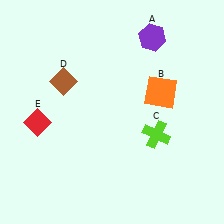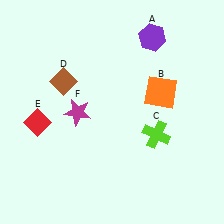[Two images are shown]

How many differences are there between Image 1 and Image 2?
There is 1 difference between the two images.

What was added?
A magenta star (F) was added in Image 2.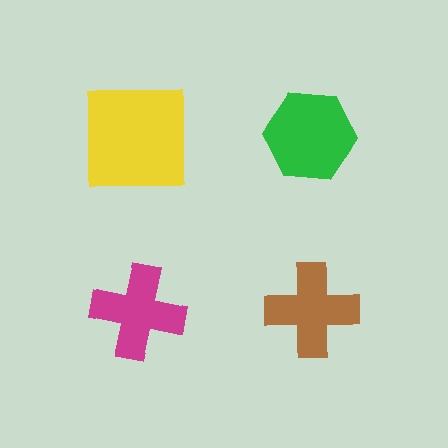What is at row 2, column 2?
A brown cross.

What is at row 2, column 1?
A magenta cross.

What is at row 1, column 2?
A green hexagon.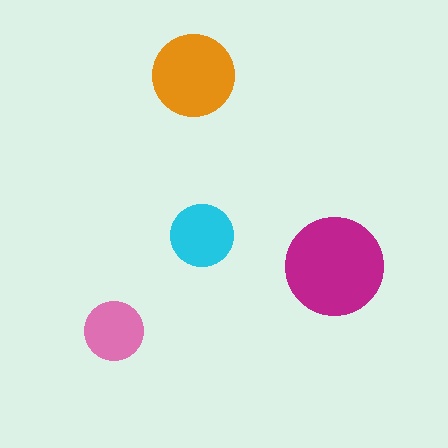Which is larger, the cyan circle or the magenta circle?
The magenta one.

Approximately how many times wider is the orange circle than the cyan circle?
About 1.5 times wider.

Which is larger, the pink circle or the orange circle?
The orange one.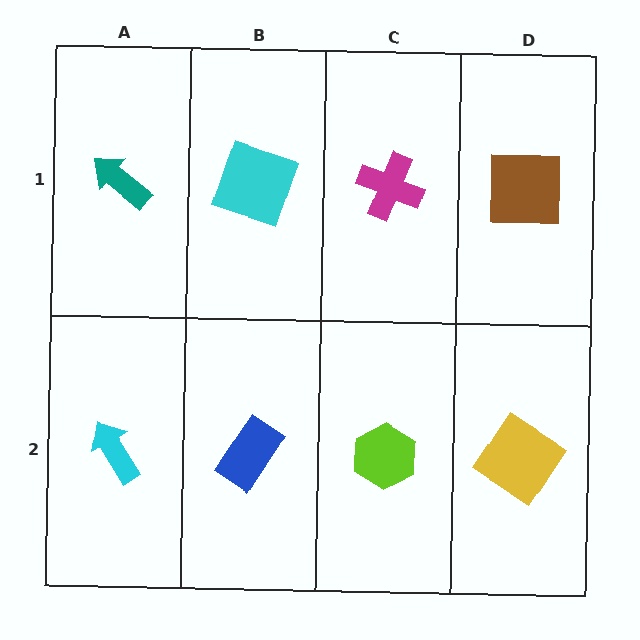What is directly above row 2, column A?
A teal arrow.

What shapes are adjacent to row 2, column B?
A cyan square (row 1, column B), a cyan arrow (row 2, column A), a lime hexagon (row 2, column C).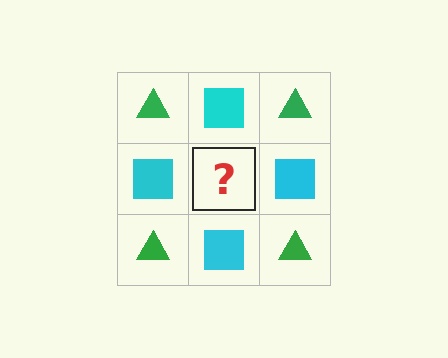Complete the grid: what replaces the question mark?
The question mark should be replaced with a green triangle.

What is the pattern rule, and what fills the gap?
The rule is that it alternates green triangle and cyan square in a checkerboard pattern. The gap should be filled with a green triangle.